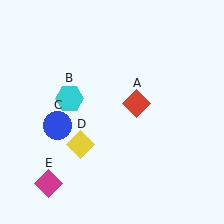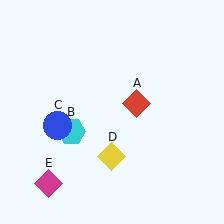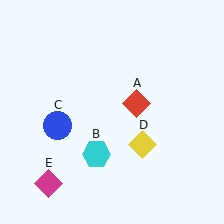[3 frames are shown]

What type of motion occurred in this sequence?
The cyan hexagon (object B), yellow diamond (object D) rotated counterclockwise around the center of the scene.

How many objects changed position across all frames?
2 objects changed position: cyan hexagon (object B), yellow diamond (object D).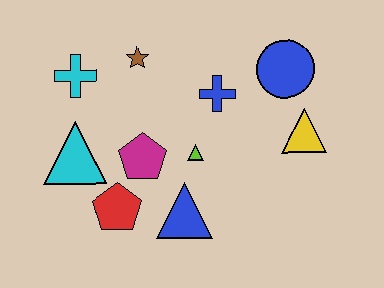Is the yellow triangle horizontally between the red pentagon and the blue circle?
No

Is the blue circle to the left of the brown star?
No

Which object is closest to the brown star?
The cyan cross is closest to the brown star.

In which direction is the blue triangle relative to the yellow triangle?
The blue triangle is to the left of the yellow triangle.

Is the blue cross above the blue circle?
No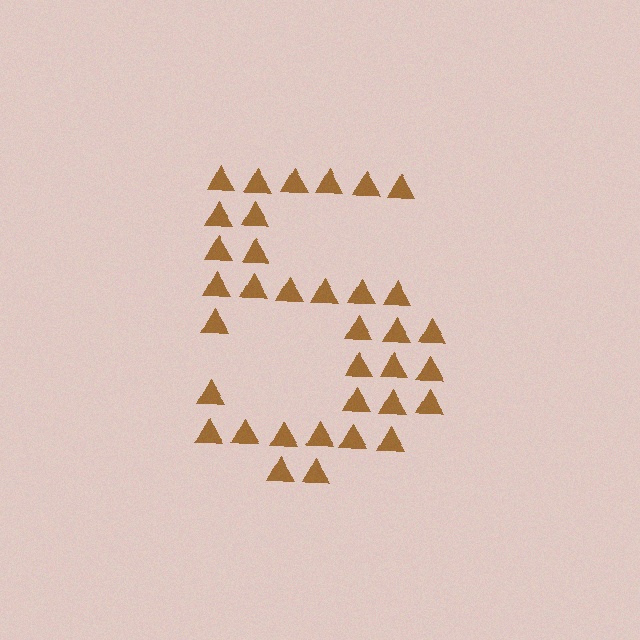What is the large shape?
The large shape is the digit 5.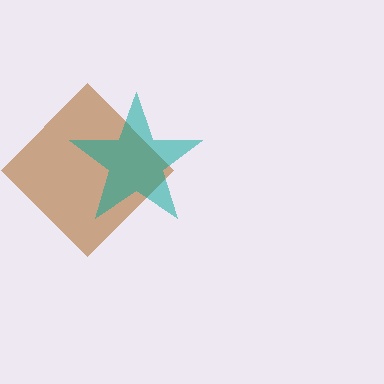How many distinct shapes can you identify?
There are 2 distinct shapes: a brown diamond, a teal star.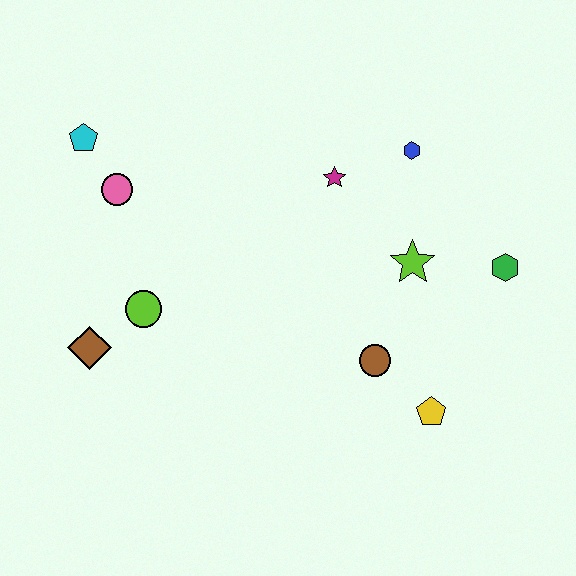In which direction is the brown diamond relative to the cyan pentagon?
The brown diamond is below the cyan pentagon.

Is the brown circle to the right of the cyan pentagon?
Yes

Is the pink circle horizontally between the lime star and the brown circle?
No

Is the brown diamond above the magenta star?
No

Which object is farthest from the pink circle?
The green hexagon is farthest from the pink circle.